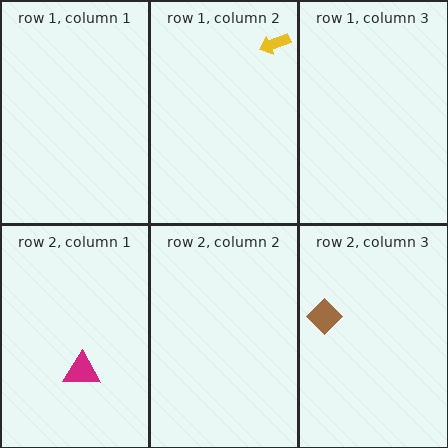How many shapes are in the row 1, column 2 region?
1.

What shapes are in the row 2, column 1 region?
The magenta triangle.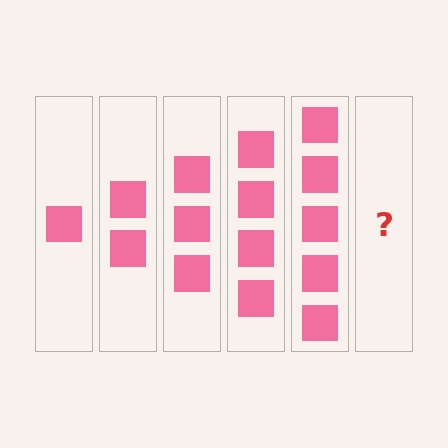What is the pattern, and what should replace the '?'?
The pattern is that each step adds one more square. The '?' should be 6 squares.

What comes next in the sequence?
The next element should be 6 squares.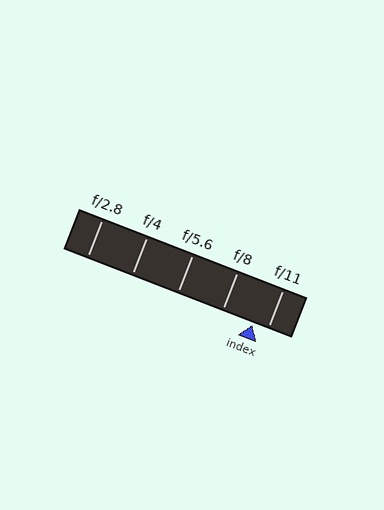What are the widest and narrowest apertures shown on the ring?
The widest aperture shown is f/2.8 and the narrowest is f/11.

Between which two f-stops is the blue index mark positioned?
The index mark is between f/8 and f/11.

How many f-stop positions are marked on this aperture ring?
There are 5 f-stop positions marked.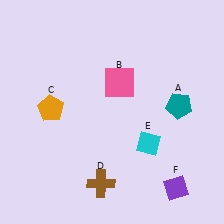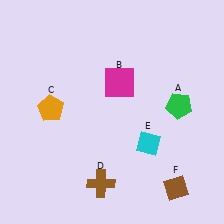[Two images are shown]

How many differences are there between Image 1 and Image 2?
There are 3 differences between the two images.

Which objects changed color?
A changed from teal to green. B changed from pink to magenta. F changed from purple to brown.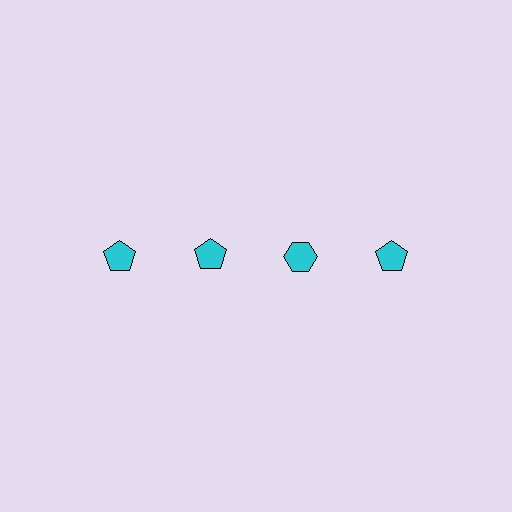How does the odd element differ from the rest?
It has a different shape: hexagon instead of pentagon.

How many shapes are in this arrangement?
There are 4 shapes arranged in a grid pattern.